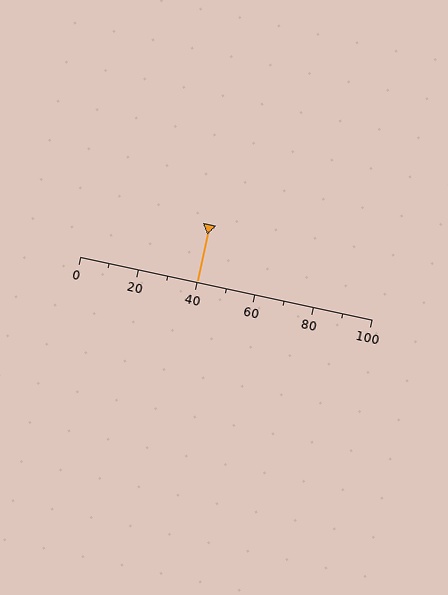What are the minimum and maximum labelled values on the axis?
The axis runs from 0 to 100.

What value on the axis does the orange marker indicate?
The marker indicates approximately 40.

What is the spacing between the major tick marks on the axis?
The major ticks are spaced 20 apart.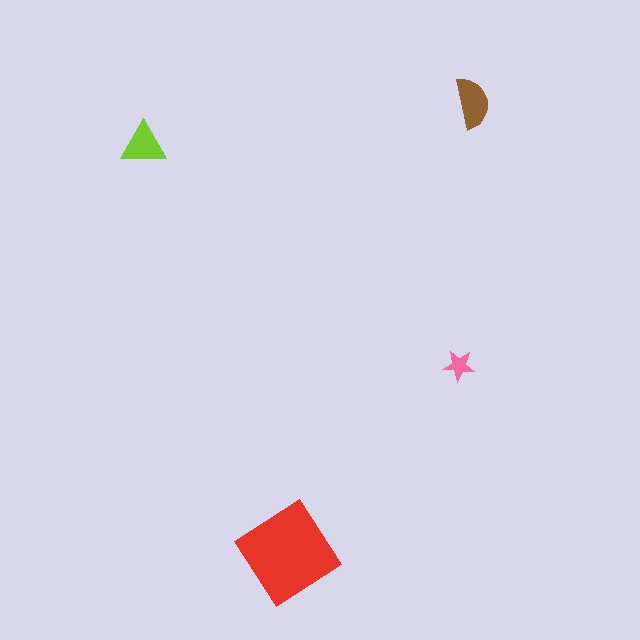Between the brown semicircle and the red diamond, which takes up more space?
The red diamond.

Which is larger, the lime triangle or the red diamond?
The red diamond.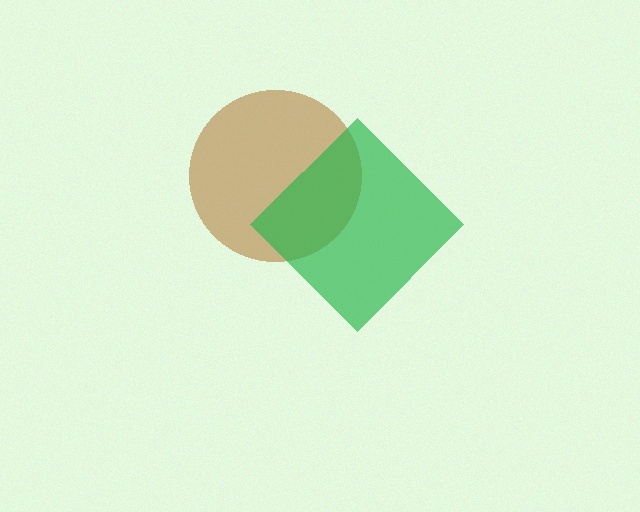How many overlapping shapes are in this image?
There are 2 overlapping shapes in the image.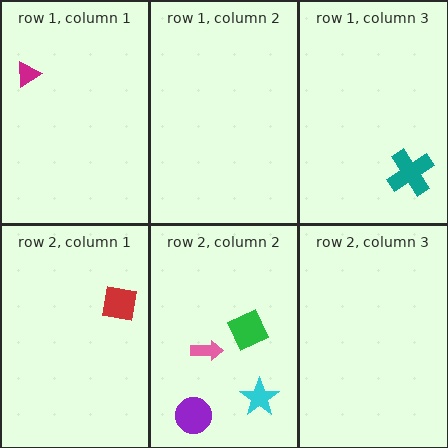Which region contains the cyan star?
The row 2, column 2 region.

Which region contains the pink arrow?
The row 2, column 2 region.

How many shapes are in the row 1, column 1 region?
1.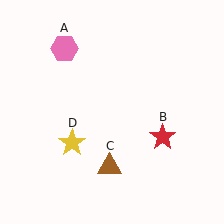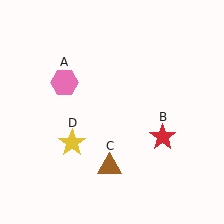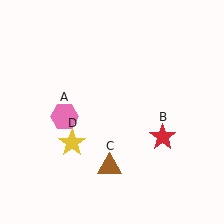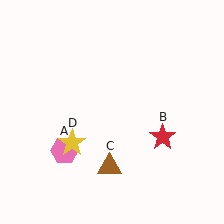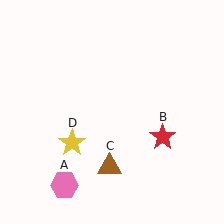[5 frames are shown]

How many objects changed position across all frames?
1 object changed position: pink hexagon (object A).